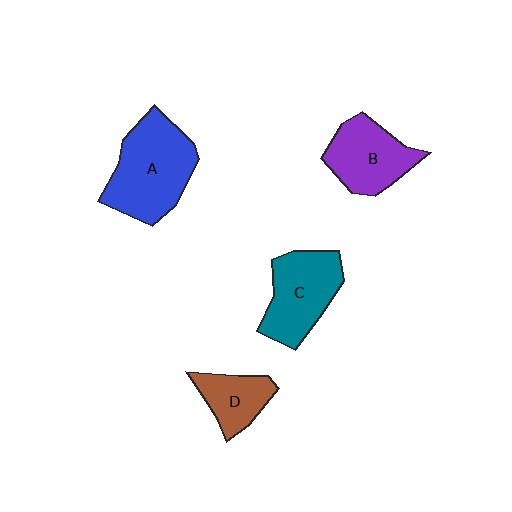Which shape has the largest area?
Shape A (blue).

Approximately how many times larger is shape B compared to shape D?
Approximately 1.5 times.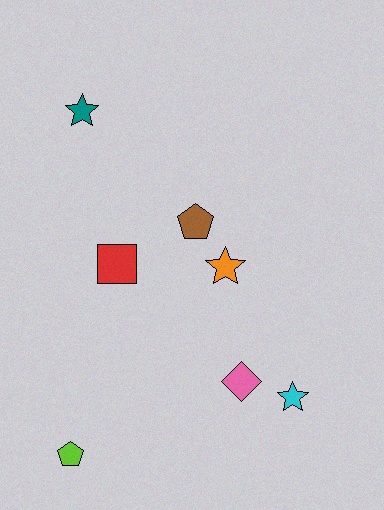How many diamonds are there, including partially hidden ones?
There is 1 diamond.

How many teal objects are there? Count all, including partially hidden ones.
There is 1 teal object.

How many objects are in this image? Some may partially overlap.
There are 7 objects.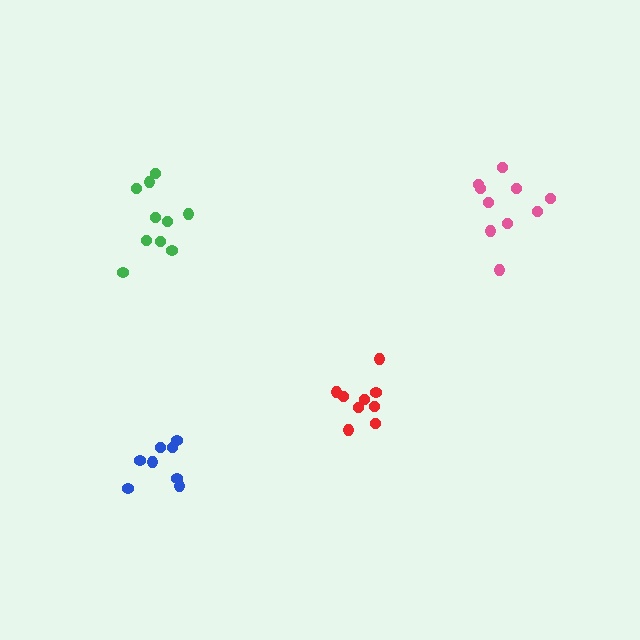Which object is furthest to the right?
The pink cluster is rightmost.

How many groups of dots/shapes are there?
There are 4 groups.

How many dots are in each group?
Group 1: 10 dots, Group 2: 10 dots, Group 3: 8 dots, Group 4: 9 dots (37 total).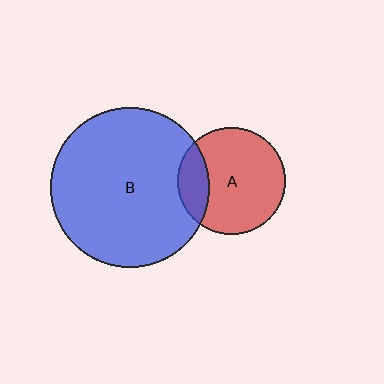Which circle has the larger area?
Circle B (blue).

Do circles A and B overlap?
Yes.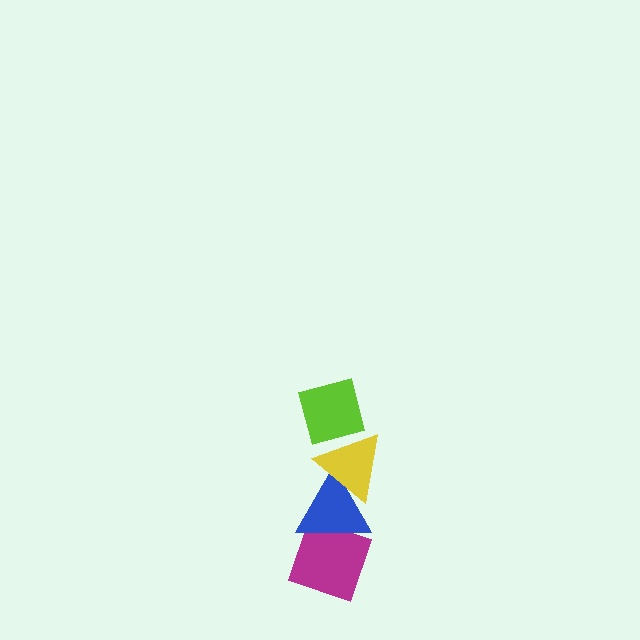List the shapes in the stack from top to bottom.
From top to bottom: the lime square, the yellow triangle, the blue triangle, the magenta diamond.